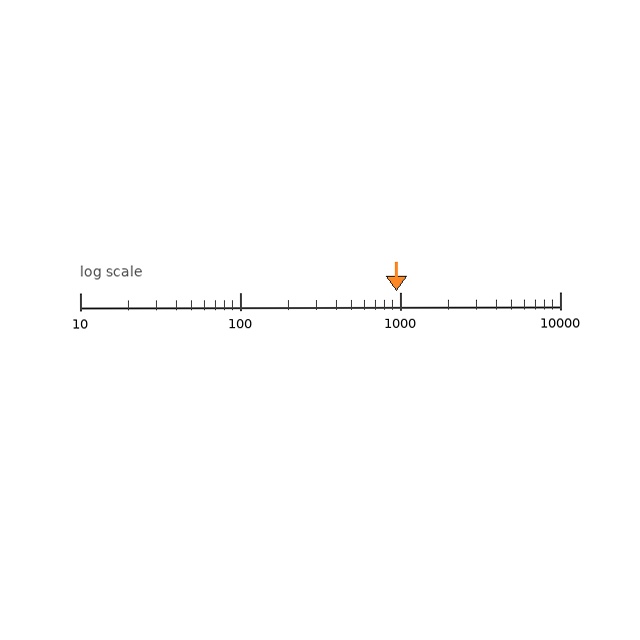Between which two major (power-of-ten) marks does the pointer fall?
The pointer is between 100 and 1000.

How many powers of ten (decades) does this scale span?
The scale spans 3 decades, from 10 to 10000.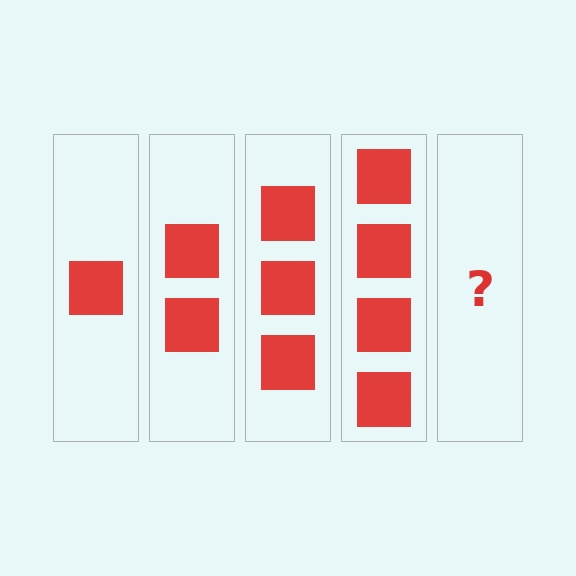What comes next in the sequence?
The next element should be 5 squares.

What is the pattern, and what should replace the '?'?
The pattern is that each step adds one more square. The '?' should be 5 squares.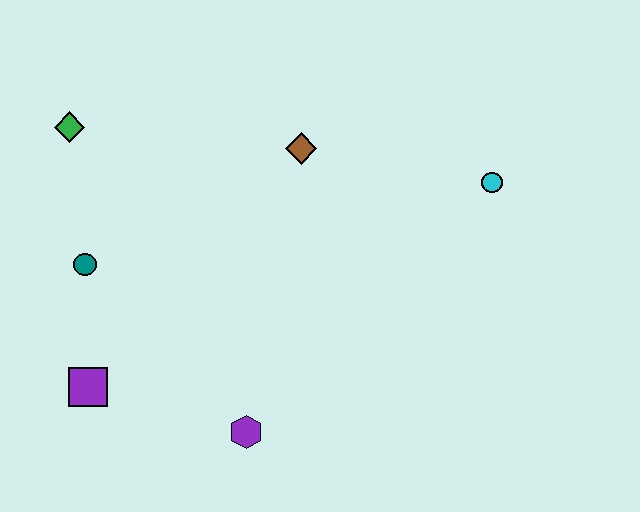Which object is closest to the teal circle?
The purple square is closest to the teal circle.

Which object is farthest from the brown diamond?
The purple square is farthest from the brown diamond.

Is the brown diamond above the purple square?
Yes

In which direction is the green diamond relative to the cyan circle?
The green diamond is to the left of the cyan circle.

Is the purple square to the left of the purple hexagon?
Yes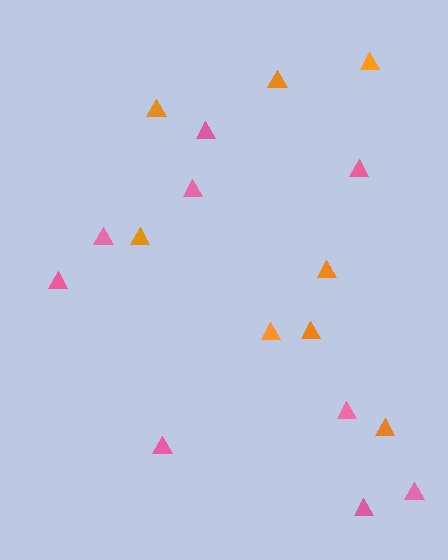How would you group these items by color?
There are 2 groups: one group of pink triangles (9) and one group of orange triangles (8).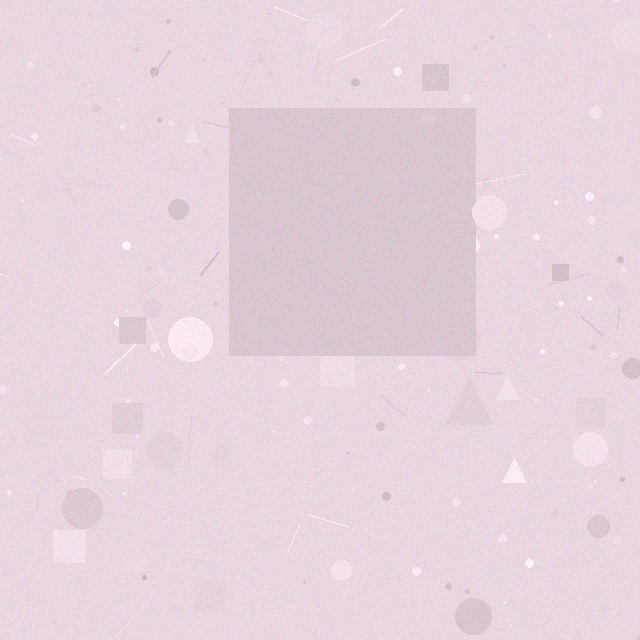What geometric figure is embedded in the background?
A square is embedded in the background.